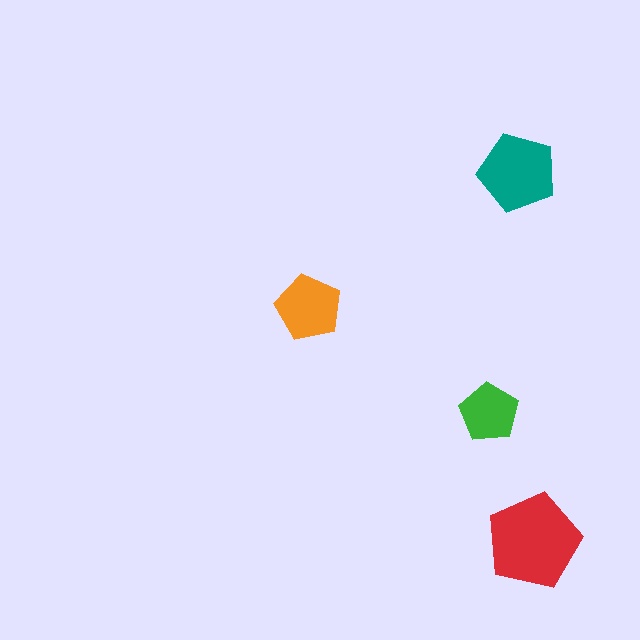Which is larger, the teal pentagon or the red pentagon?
The red one.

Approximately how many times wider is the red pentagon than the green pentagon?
About 1.5 times wider.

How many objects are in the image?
There are 4 objects in the image.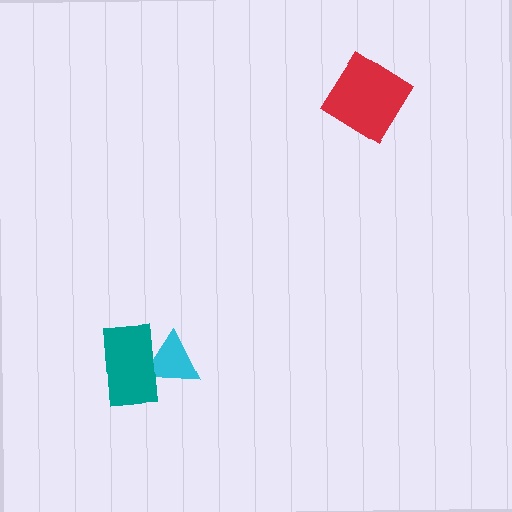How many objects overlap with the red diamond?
0 objects overlap with the red diamond.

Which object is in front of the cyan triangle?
The teal rectangle is in front of the cyan triangle.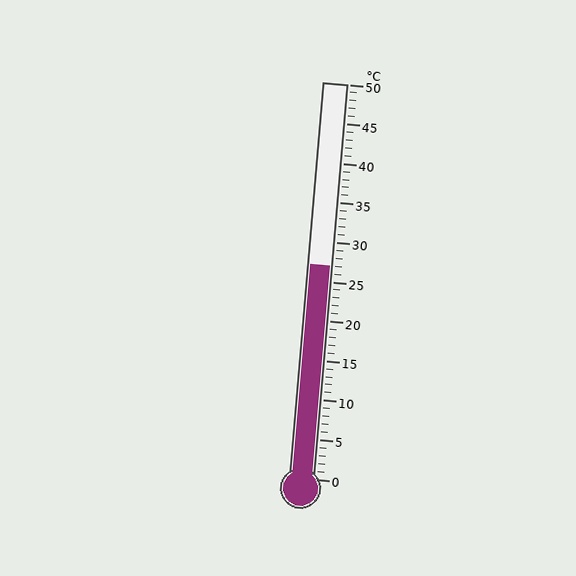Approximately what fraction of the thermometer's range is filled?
The thermometer is filled to approximately 55% of its range.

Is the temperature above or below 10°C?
The temperature is above 10°C.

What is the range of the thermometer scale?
The thermometer scale ranges from 0°C to 50°C.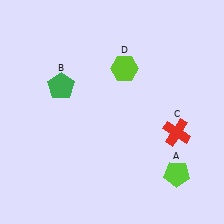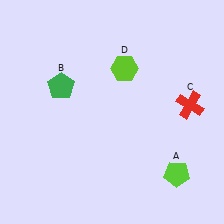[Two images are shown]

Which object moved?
The red cross (C) moved up.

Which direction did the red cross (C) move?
The red cross (C) moved up.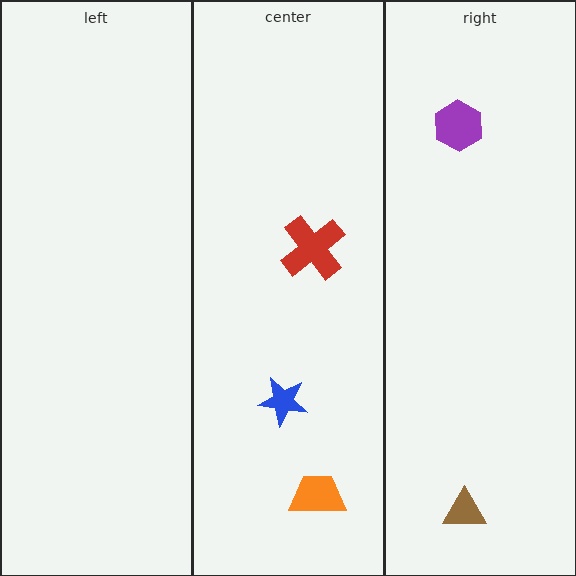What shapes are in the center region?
The blue star, the red cross, the orange trapezoid.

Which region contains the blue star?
The center region.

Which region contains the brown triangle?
The right region.